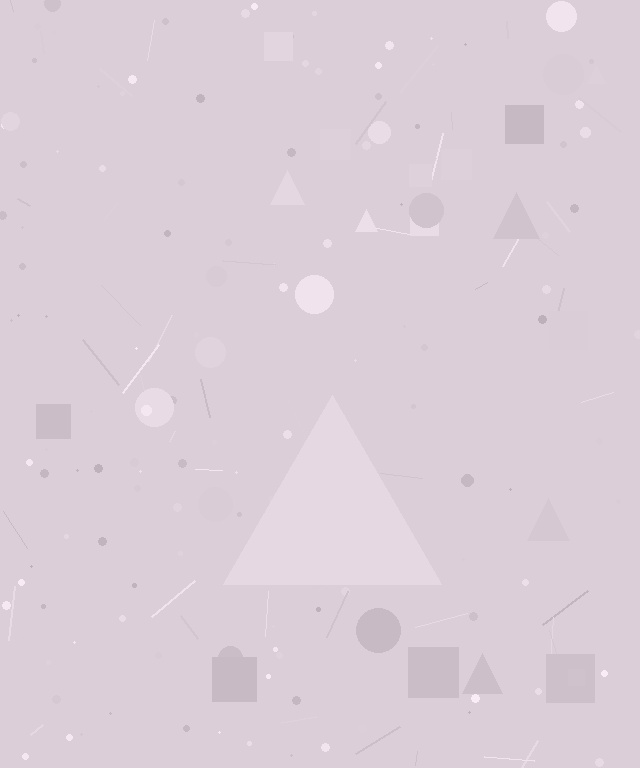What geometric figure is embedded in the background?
A triangle is embedded in the background.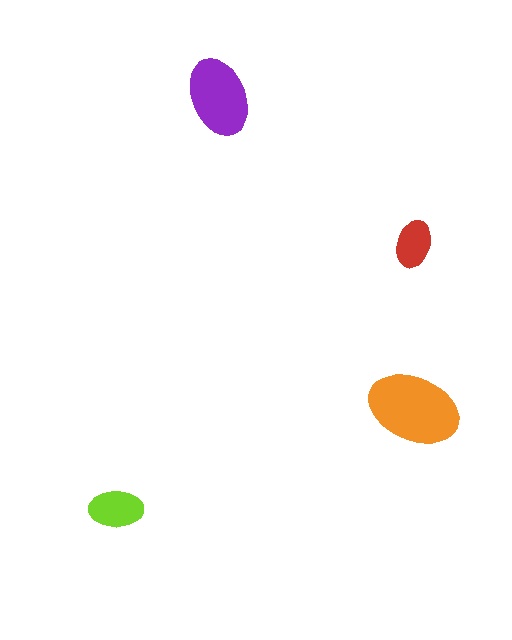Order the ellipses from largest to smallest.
the orange one, the purple one, the lime one, the red one.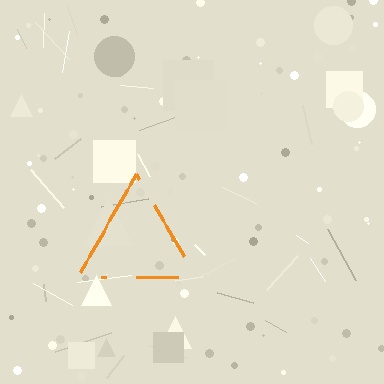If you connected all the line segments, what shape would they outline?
They would outline a triangle.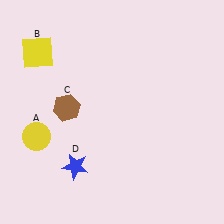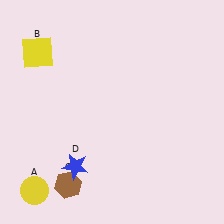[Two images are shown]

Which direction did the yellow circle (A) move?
The yellow circle (A) moved down.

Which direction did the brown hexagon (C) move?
The brown hexagon (C) moved down.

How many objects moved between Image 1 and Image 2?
2 objects moved between the two images.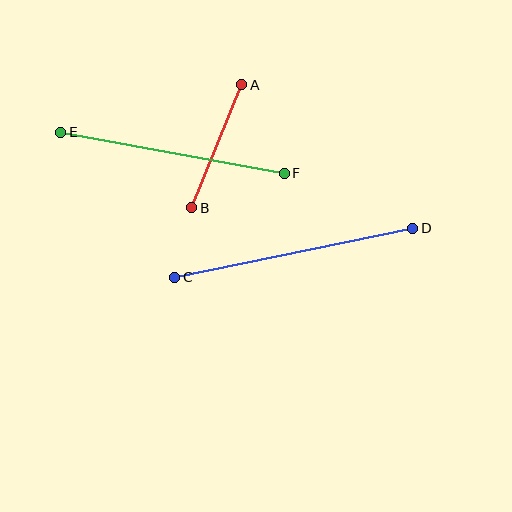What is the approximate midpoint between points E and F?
The midpoint is at approximately (172, 153) pixels.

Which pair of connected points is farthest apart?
Points C and D are farthest apart.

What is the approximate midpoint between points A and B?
The midpoint is at approximately (217, 146) pixels.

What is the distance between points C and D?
The distance is approximately 243 pixels.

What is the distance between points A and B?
The distance is approximately 133 pixels.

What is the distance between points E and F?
The distance is approximately 227 pixels.